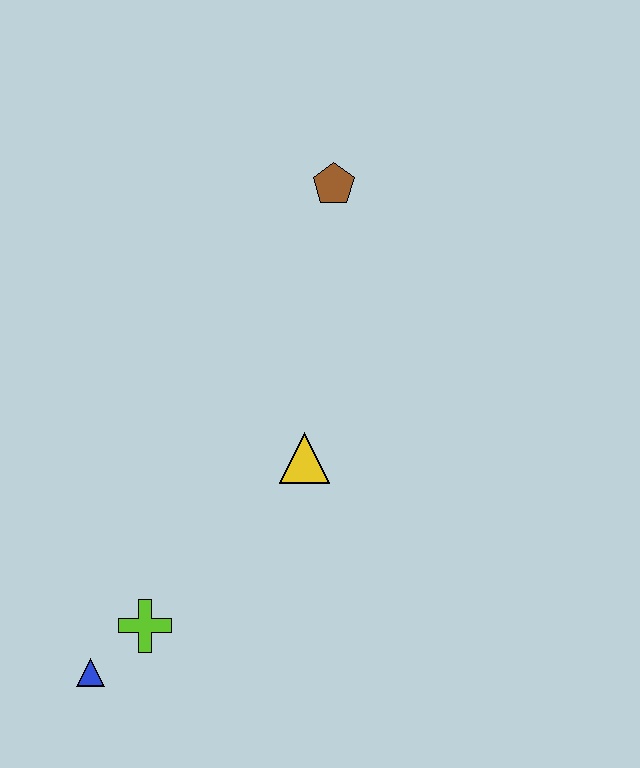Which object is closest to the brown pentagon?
The yellow triangle is closest to the brown pentagon.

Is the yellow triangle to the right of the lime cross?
Yes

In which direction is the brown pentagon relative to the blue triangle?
The brown pentagon is above the blue triangle.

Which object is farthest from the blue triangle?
The brown pentagon is farthest from the blue triangle.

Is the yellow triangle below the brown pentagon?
Yes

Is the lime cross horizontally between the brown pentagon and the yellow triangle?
No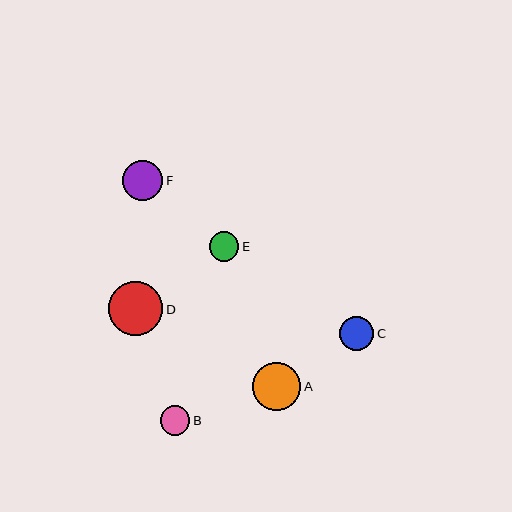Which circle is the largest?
Circle D is the largest with a size of approximately 54 pixels.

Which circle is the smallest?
Circle B is the smallest with a size of approximately 29 pixels.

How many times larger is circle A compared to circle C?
Circle A is approximately 1.4 times the size of circle C.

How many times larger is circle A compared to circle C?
Circle A is approximately 1.4 times the size of circle C.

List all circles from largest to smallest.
From largest to smallest: D, A, F, C, E, B.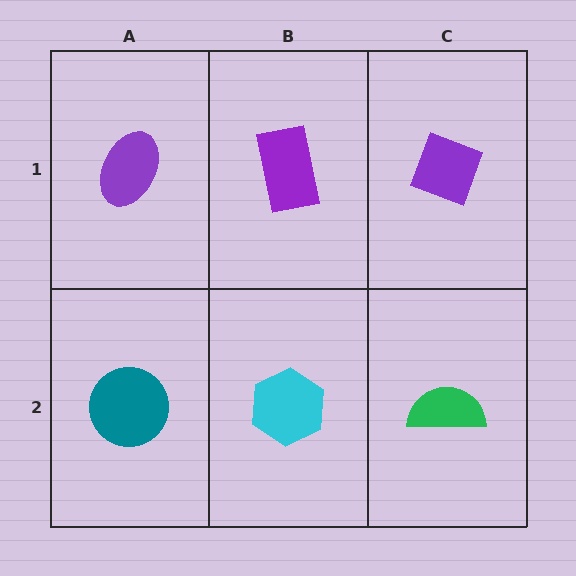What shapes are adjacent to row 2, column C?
A purple diamond (row 1, column C), a cyan hexagon (row 2, column B).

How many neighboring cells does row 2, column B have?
3.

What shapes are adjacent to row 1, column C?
A green semicircle (row 2, column C), a purple rectangle (row 1, column B).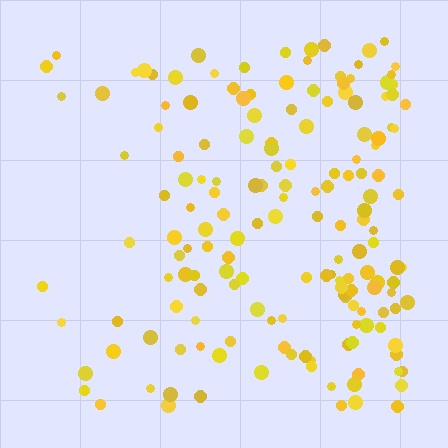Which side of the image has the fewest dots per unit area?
The left.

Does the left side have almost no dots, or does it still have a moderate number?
Still a moderate number, just noticeably fewer than the right.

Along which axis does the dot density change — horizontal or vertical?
Horizontal.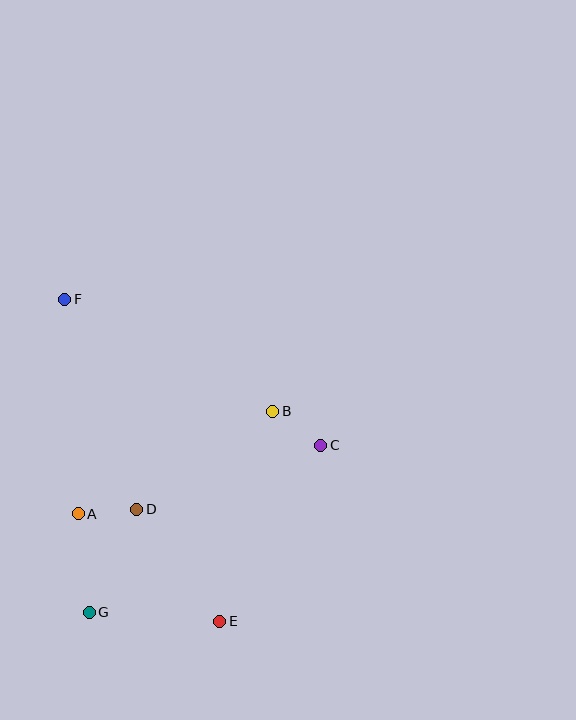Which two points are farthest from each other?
Points E and F are farthest from each other.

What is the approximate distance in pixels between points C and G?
The distance between C and G is approximately 285 pixels.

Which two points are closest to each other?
Points A and D are closest to each other.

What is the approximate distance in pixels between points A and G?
The distance between A and G is approximately 99 pixels.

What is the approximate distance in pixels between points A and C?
The distance between A and C is approximately 252 pixels.